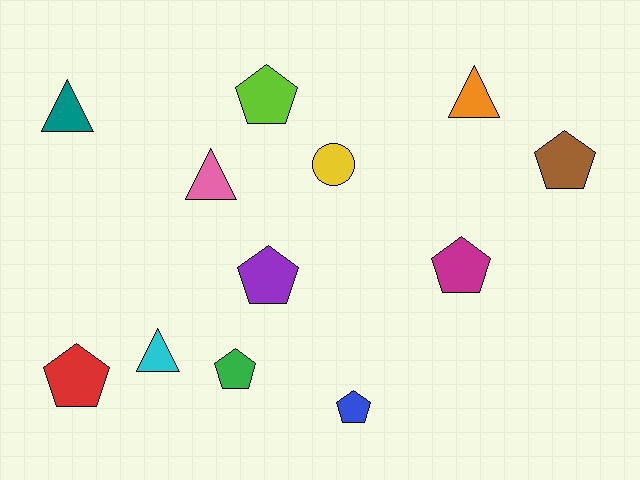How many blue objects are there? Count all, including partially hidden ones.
There is 1 blue object.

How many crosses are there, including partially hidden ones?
There are no crosses.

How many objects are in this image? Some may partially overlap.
There are 12 objects.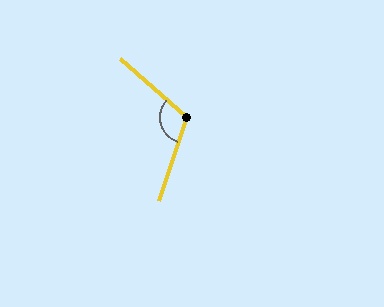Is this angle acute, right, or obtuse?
It is obtuse.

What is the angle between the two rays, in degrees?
Approximately 114 degrees.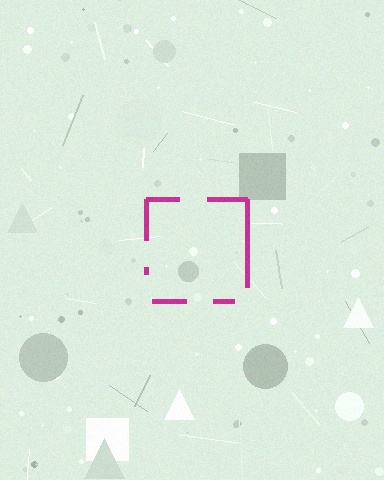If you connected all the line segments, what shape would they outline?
They would outline a square.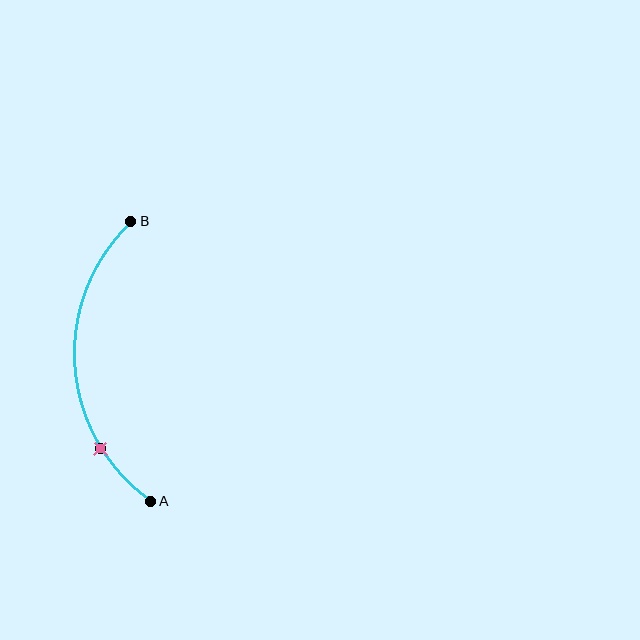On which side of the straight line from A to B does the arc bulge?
The arc bulges to the left of the straight line connecting A and B.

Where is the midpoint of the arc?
The arc midpoint is the point on the curve farthest from the straight line joining A and B. It sits to the left of that line.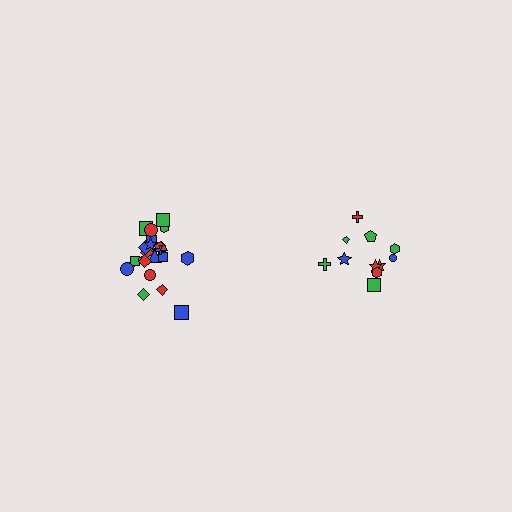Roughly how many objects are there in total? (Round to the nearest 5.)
Roughly 35 objects in total.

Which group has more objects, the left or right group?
The left group.